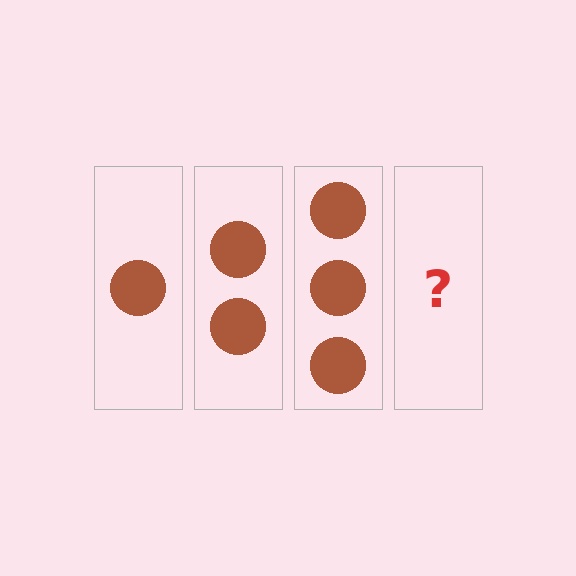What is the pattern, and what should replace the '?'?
The pattern is that each step adds one more circle. The '?' should be 4 circles.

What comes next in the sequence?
The next element should be 4 circles.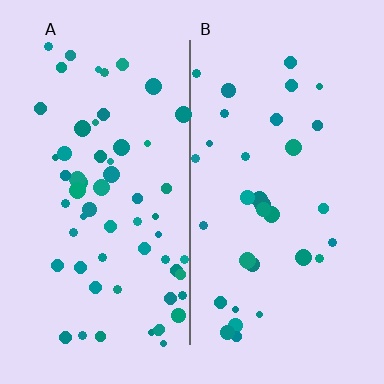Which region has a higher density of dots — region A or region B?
A (the left).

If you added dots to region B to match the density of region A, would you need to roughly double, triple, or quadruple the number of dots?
Approximately double.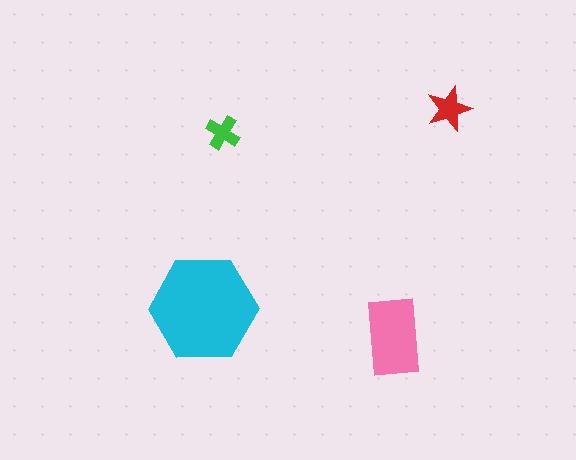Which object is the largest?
The cyan hexagon.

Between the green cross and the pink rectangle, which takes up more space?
The pink rectangle.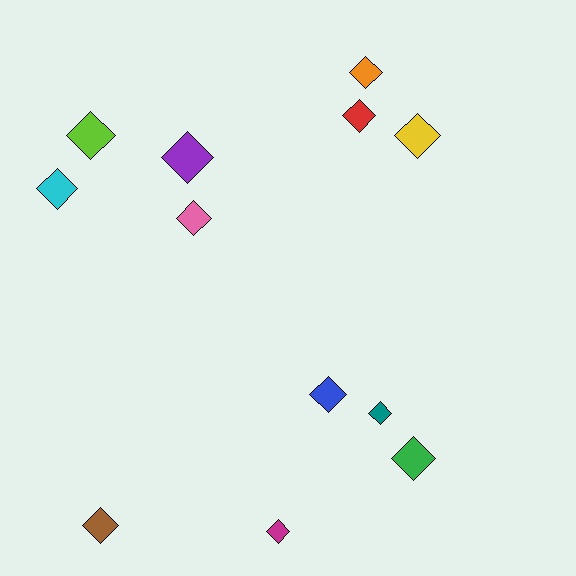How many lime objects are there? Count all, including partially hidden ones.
There is 1 lime object.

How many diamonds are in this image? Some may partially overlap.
There are 12 diamonds.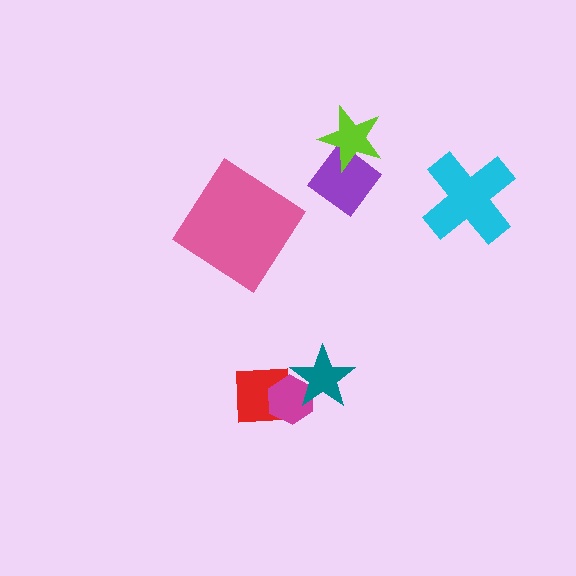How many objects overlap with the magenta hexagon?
2 objects overlap with the magenta hexagon.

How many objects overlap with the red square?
2 objects overlap with the red square.